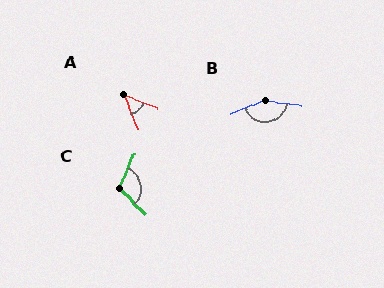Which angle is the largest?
B, at approximately 149 degrees.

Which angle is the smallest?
A, at approximately 47 degrees.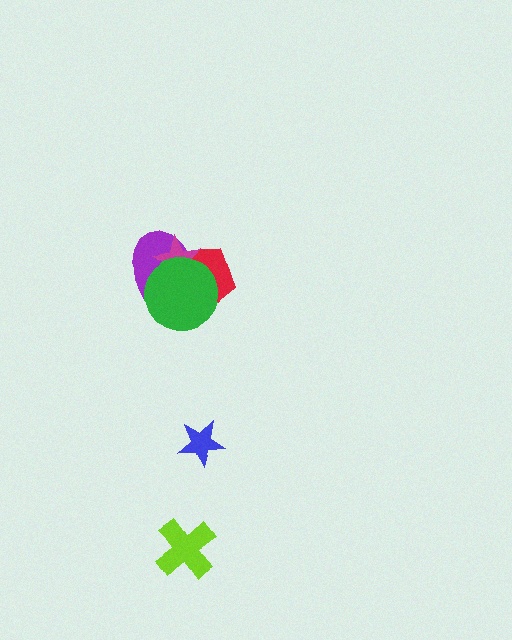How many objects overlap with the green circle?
3 objects overlap with the green circle.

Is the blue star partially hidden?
No, no other shape covers it.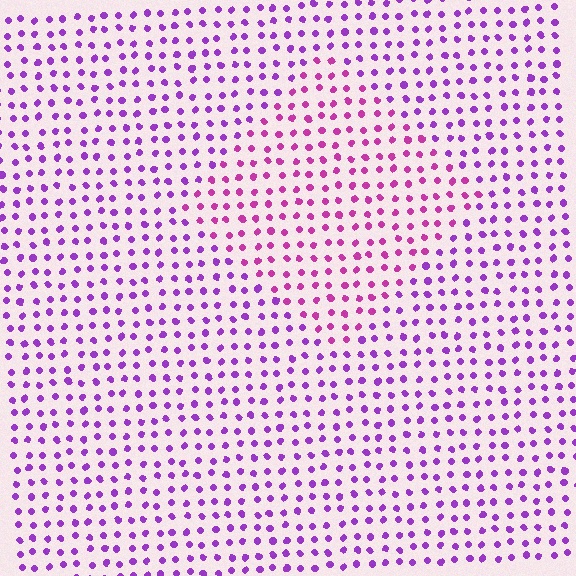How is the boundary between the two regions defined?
The boundary is defined purely by a slight shift in hue (about 31 degrees). Spacing, size, and orientation are identical on both sides.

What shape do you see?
I see a diamond.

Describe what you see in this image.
The image is filled with small purple elements in a uniform arrangement. A diamond-shaped region is visible where the elements are tinted to a slightly different hue, forming a subtle color boundary.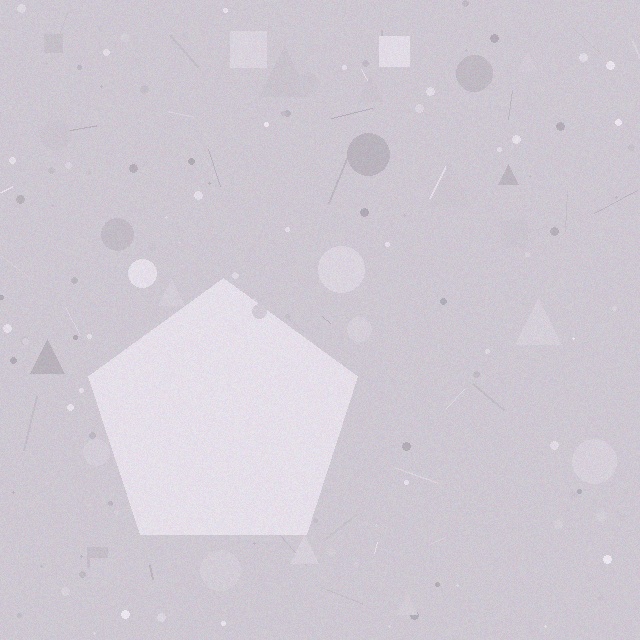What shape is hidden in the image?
A pentagon is hidden in the image.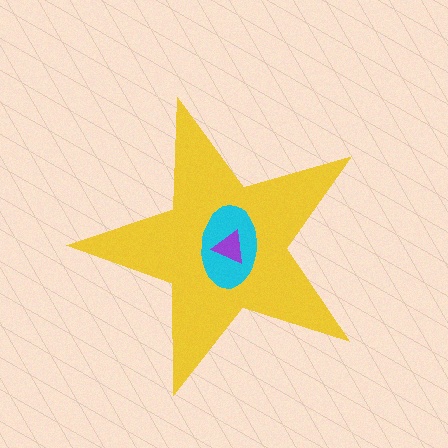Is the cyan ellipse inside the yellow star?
Yes.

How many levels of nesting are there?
3.